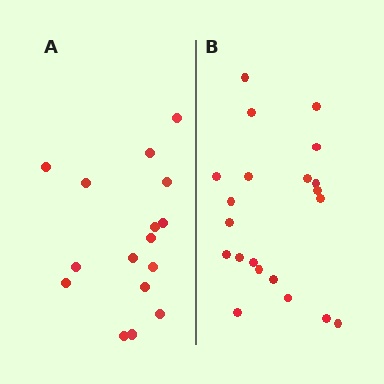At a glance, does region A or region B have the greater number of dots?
Region B (the right region) has more dots.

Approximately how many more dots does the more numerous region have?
Region B has about 5 more dots than region A.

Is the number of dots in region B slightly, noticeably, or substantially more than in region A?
Region B has noticeably more, but not dramatically so. The ratio is roughly 1.3 to 1.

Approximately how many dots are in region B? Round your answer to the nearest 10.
About 20 dots. (The exact count is 21, which rounds to 20.)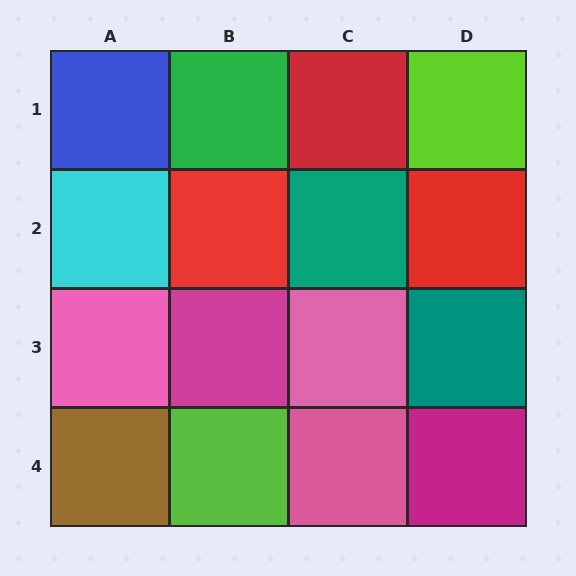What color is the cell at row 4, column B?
Lime.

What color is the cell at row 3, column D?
Teal.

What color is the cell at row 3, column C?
Pink.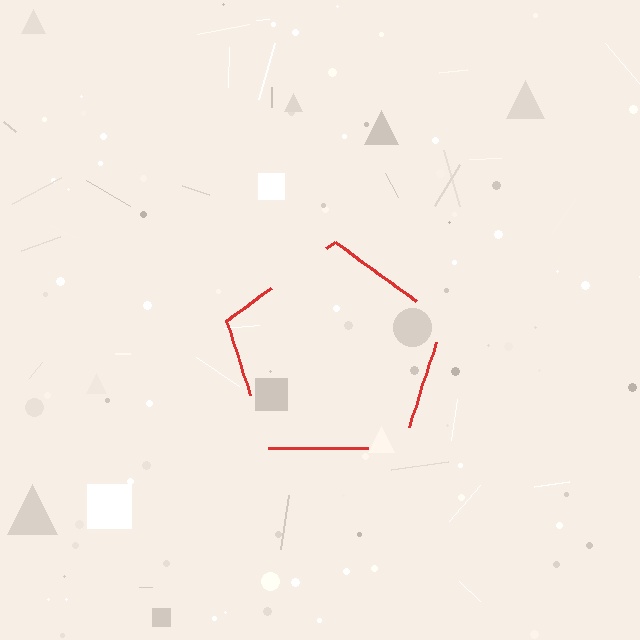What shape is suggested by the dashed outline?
The dashed outline suggests a pentagon.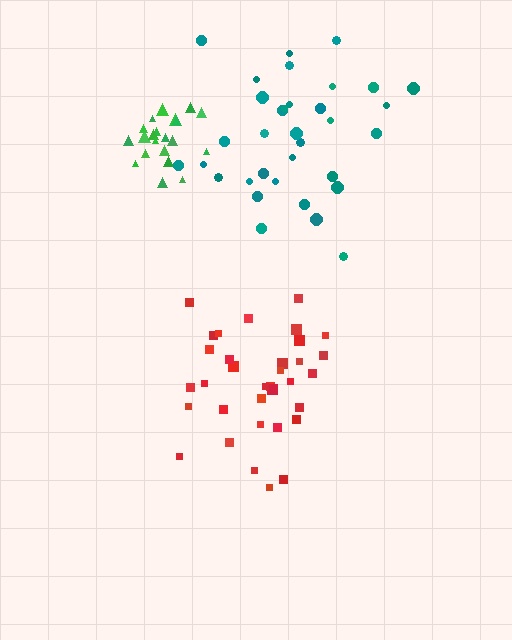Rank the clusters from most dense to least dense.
green, red, teal.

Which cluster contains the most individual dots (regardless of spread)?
Teal (35).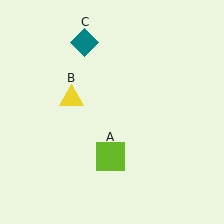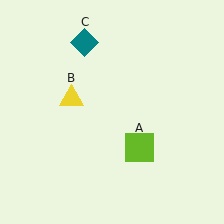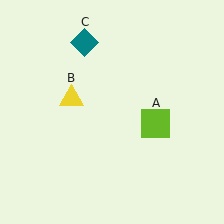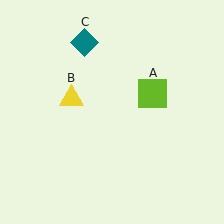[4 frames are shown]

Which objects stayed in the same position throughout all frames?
Yellow triangle (object B) and teal diamond (object C) remained stationary.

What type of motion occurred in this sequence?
The lime square (object A) rotated counterclockwise around the center of the scene.